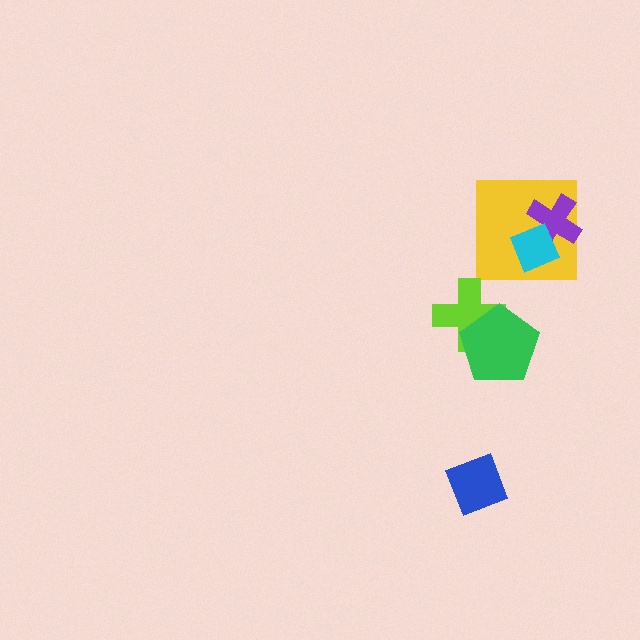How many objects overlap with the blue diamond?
0 objects overlap with the blue diamond.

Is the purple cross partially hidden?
Yes, it is partially covered by another shape.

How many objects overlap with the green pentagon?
1 object overlaps with the green pentagon.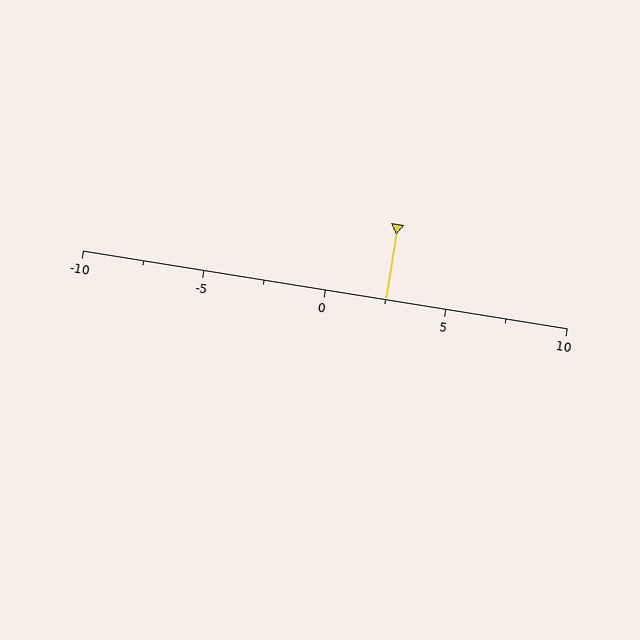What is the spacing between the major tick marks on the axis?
The major ticks are spaced 5 apart.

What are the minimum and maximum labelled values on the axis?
The axis runs from -10 to 10.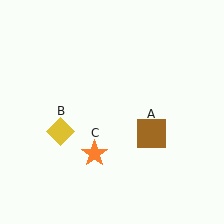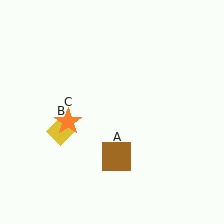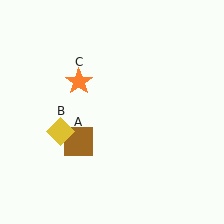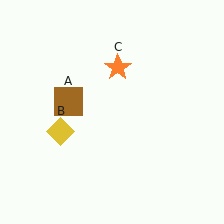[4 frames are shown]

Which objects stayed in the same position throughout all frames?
Yellow diamond (object B) remained stationary.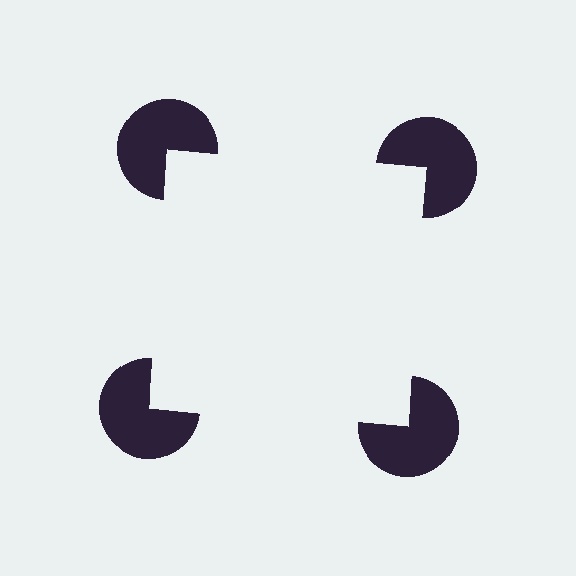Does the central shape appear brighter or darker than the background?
It typically appears slightly brighter than the background, even though no actual brightness change is drawn.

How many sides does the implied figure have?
4 sides.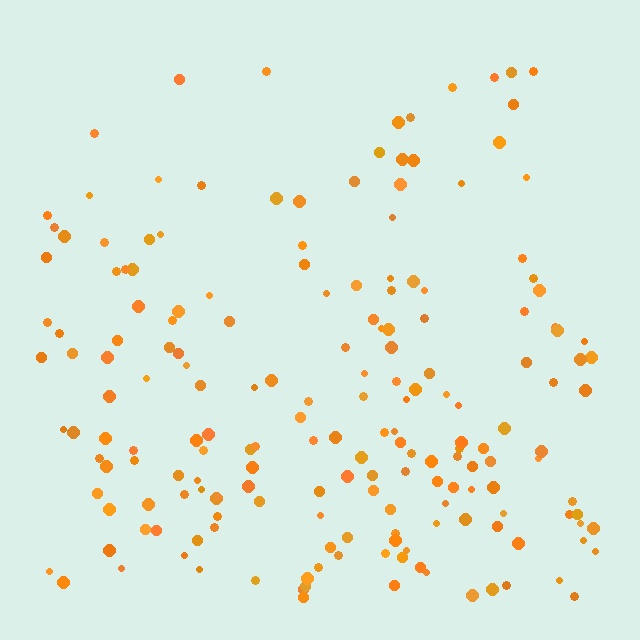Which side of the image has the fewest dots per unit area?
The top.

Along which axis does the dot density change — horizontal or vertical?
Vertical.